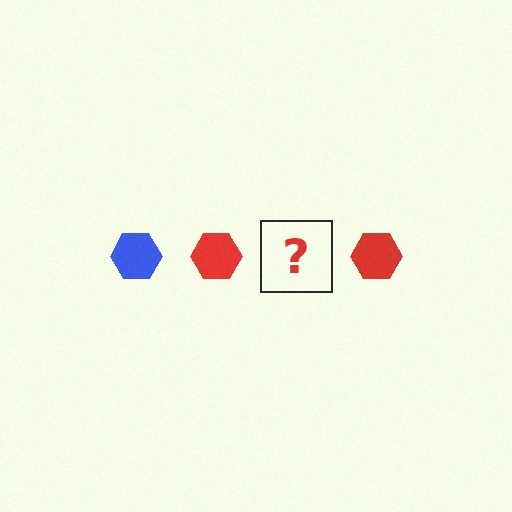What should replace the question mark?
The question mark should be replaced with a blue hexagon.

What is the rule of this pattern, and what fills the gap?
The rule is that the pattern cycles through blue, red hexagons. The gap should be filled with a blue hexagon.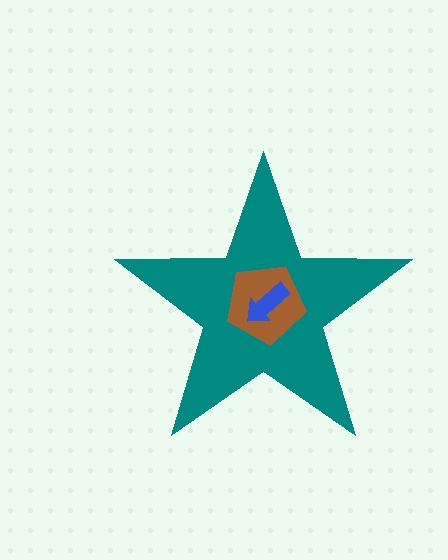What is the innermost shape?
The blue arrow.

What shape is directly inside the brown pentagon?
The blue arrow.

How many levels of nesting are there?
3.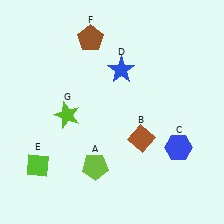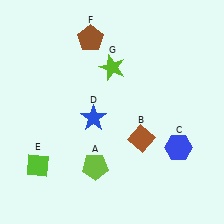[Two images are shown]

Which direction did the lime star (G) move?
The lime star (G) moved up.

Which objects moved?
The objects that moved are: the blue star (D), the lime star (G).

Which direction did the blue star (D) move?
The blue star (D) moved down.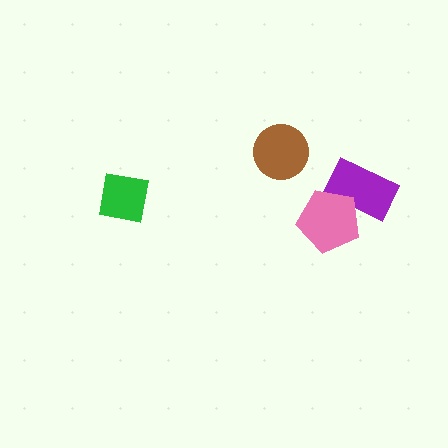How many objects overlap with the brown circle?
0 objects overlap with the brown circle.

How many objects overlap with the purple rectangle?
1 object overlaps with the purple rectangle.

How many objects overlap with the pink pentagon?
1 object overlaps with the pink pentagon.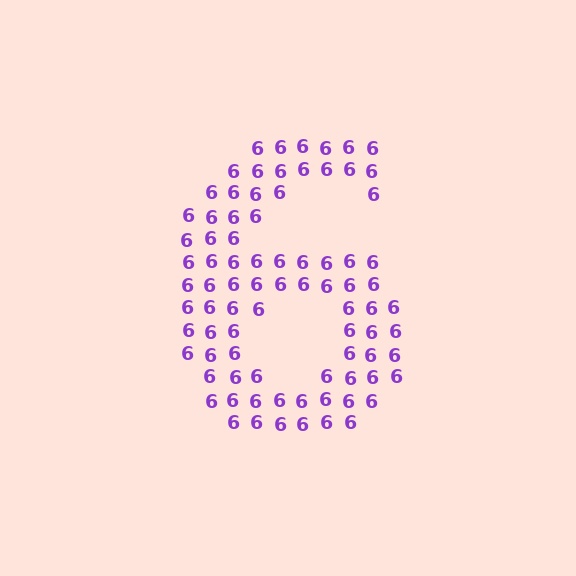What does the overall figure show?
The overall figure shows the digit 6.